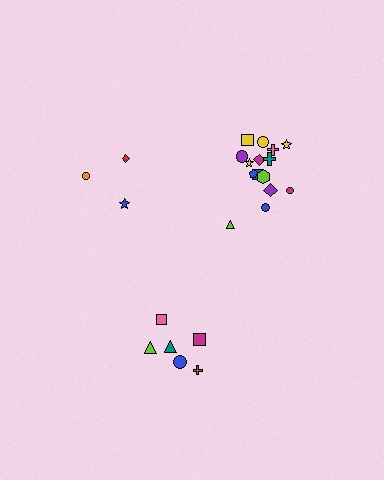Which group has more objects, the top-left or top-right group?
The top-right group.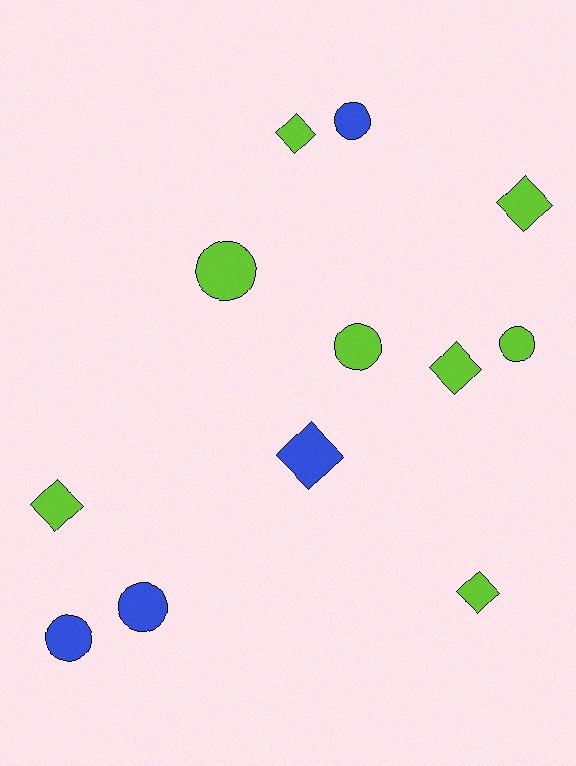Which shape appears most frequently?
Diamond, with 6 objects.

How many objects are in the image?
There are 12 objects.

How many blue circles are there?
There are 3 blue circles.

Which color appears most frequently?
Lime, with 8 objects.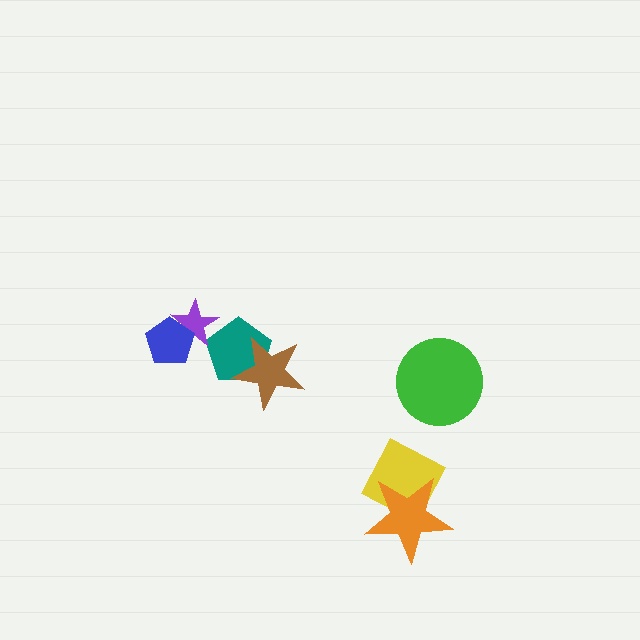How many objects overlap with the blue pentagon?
1 object overlaps with the blue pentagon.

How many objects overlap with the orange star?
1 object overlaps with the orange star.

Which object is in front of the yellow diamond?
The orange star is in front of the yellow diamond.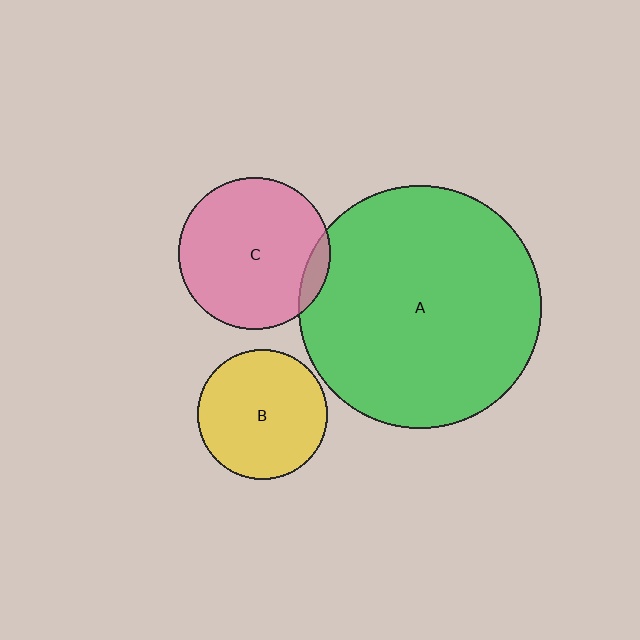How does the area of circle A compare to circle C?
Approximately 2.5 times.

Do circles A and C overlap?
Yes.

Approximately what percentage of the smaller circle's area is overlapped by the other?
Approximately 10%.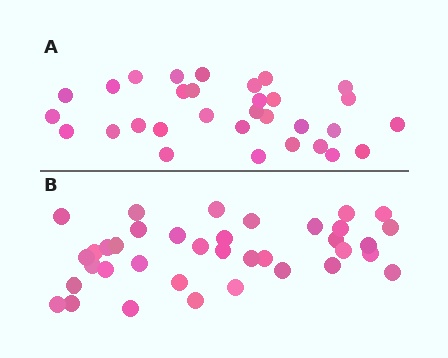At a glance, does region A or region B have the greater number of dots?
Region B (the bottom region) has more dots.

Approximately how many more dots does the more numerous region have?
Region B has about 6 more dots than region A.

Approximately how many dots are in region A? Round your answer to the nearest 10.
About 30 dots. (The exact count is 31, which rounds to 30.)